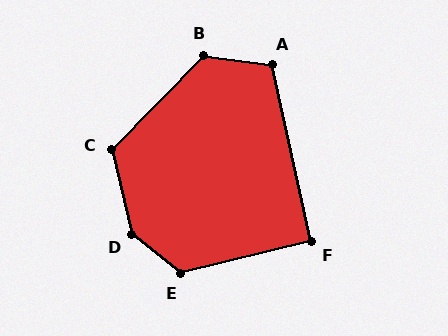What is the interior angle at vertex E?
Approximately 128 degrees (obtuse).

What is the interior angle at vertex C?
Approximately 122 degrees (obtuse).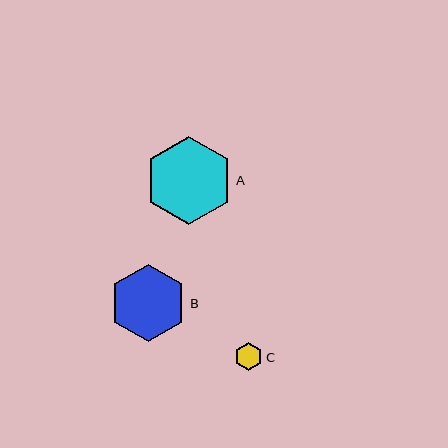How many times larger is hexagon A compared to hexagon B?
Hexagon A is approximately 1.1 times the size of hexagon B.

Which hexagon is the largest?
Hexagon A is the largest with a size of approximately 88 pixels.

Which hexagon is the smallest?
Hexagon C is the smallest with a size of approximately 28 pixels.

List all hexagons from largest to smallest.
From largest to smallest: A, B, C.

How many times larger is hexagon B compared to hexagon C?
Hexagon B is approximately 2.7 times the size of hexagon C.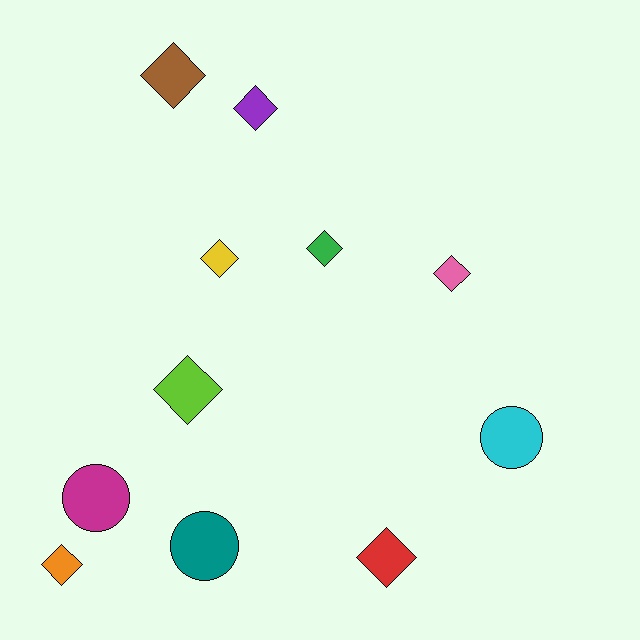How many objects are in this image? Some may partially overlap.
There are 11 objects.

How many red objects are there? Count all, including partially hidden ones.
There is 1 red object.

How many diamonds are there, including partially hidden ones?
There are 8 diamonds.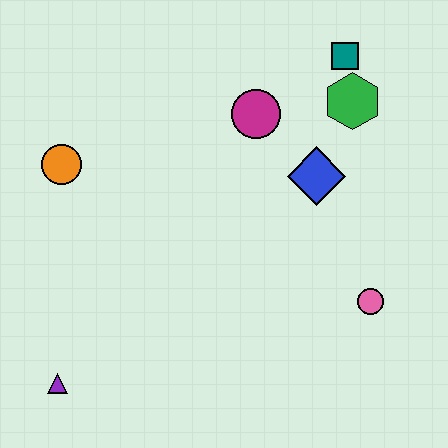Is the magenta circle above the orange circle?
Yes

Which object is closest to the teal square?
The green hexagon is closest to the teal square.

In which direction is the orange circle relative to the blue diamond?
The orange circle is to the left of the blue diamond.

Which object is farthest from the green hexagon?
The purple triangle is farthest from the green hexagon.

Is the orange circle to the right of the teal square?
No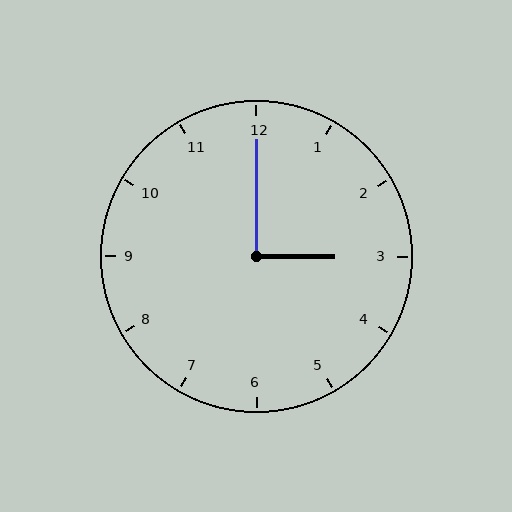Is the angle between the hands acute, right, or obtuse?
It is right.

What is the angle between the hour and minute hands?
Approximately 90 degrees.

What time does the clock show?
3:00.